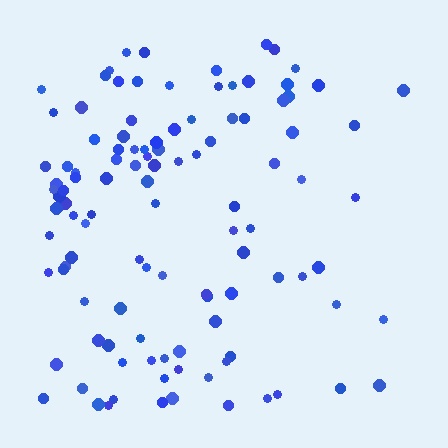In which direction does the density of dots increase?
From right to left, with the left side densest.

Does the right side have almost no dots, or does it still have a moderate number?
Still a moderate number, just noticeably fewer than the left.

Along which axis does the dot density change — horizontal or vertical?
Horizontal.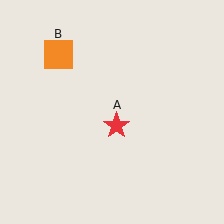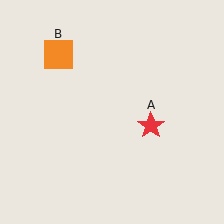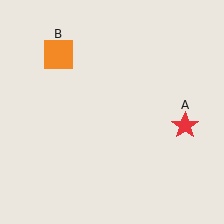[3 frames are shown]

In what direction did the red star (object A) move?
The red star (object A) moved right.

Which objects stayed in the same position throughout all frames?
Orange square (object B) remained stationary.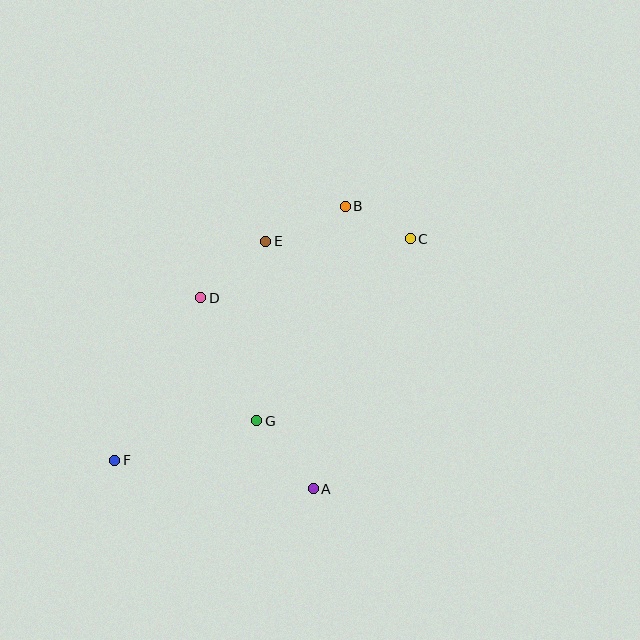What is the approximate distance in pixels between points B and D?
The distance between B and D is approximately 171 pixels.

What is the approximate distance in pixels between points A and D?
The distance between A and D is approximately 221 pixels.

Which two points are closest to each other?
Points B and C are closest to each other.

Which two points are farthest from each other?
Points C and F are farthest from each other.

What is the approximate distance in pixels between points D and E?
The distance between D and E is approximately 86 pixels.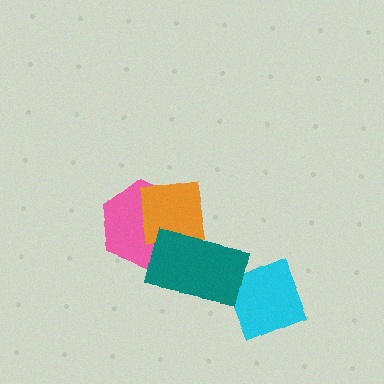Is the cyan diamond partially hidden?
Yes, it is partially covered by another shape.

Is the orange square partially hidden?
Yes, it is partially covered by another shape.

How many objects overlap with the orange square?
2 objects overlap with the orange square.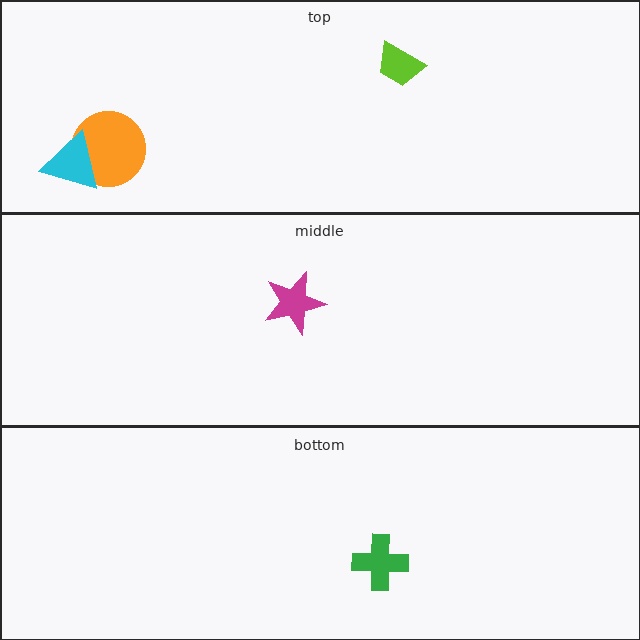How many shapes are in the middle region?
1.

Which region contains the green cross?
The bottom region.